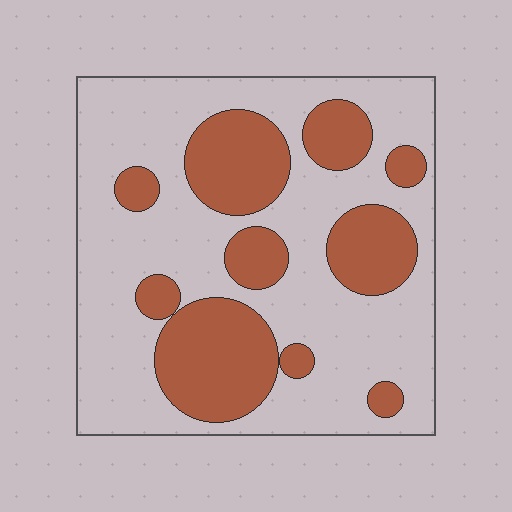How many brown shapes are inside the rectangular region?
10.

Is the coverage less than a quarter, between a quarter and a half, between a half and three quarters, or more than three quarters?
Between a quarter and a half.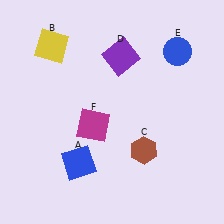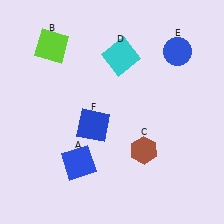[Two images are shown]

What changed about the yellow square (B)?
In Image 1, B is yellow. In Image 2, it changed to lime.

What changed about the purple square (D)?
In Image 1, D is purple. In Image 2, it changed to cyan.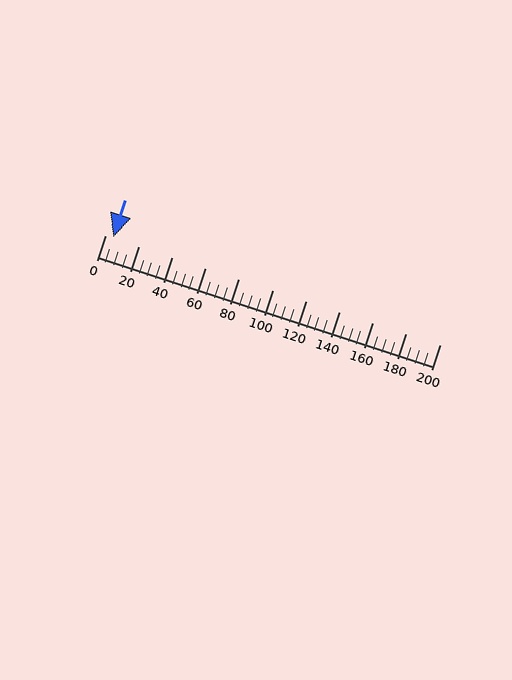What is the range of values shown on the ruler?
The ruler shows values from 0 to 200.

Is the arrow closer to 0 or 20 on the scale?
The arrow is closer to 0.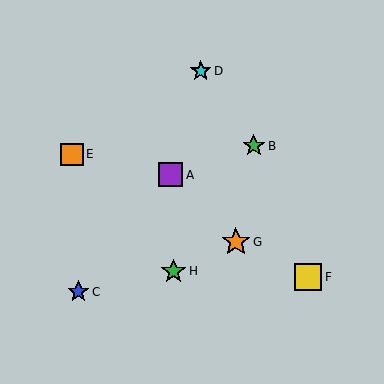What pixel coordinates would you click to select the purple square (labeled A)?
Click at (171, 175) to select the purple square A.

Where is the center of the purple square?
The center of the purple square is at (171, 175).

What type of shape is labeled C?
Shape C is a blue star.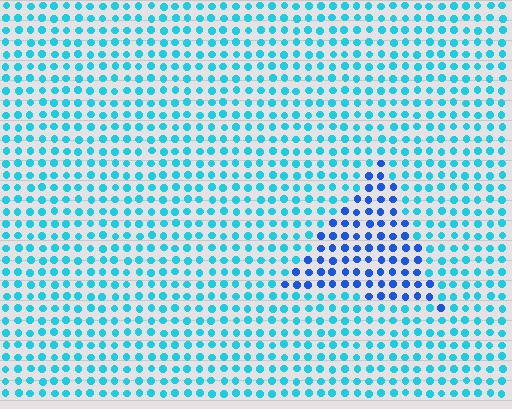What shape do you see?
I see a triangle.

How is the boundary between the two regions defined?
The boundary is defined purely by a slight shift in hue (about 36 degrees). Spacing, size, and orientation are identical on both sides.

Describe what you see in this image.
The image is filled with small cyan elements in a uniform arrangement. A triangle-shaped region is visible where the elements are tinted to a slightly different hue, forming a subtle color boundary.